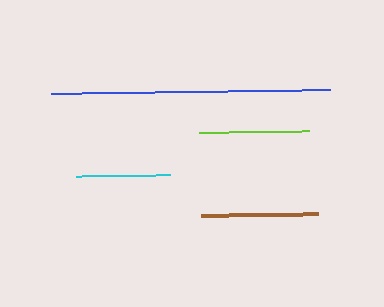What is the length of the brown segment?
The brown segment is approximately 117 pixels long.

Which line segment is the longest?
The blue line is the longest at approximately 279 pixels.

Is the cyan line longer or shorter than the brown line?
The brown line is longer than the cyan line.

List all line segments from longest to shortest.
From longest to shortest: blue, brown, lime, cyan.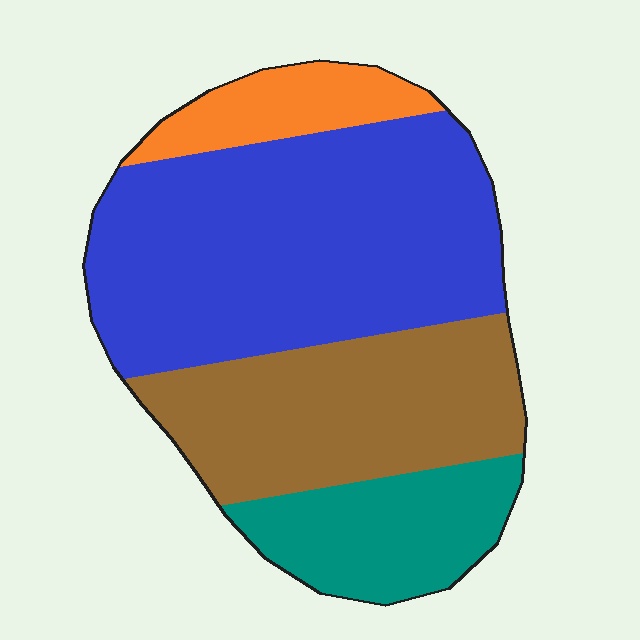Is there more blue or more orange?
Blue.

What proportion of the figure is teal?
Teal covers roughly 15% of the figure.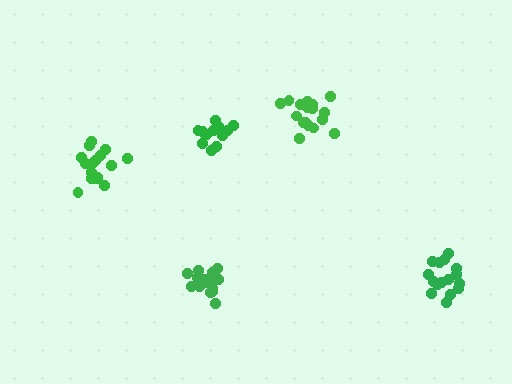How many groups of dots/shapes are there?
There are 5 groups.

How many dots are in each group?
Group 1: 17 dots, Group 2: 17 dots, Group 3: 16 dots, Group 4: 16 dots, Group 5: 13 dots (79 total).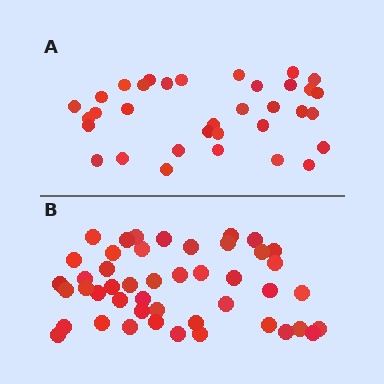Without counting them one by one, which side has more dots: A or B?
Region B (the bottom region) has more dots.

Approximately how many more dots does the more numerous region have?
Region B has roughly 12 or so more dots than region A.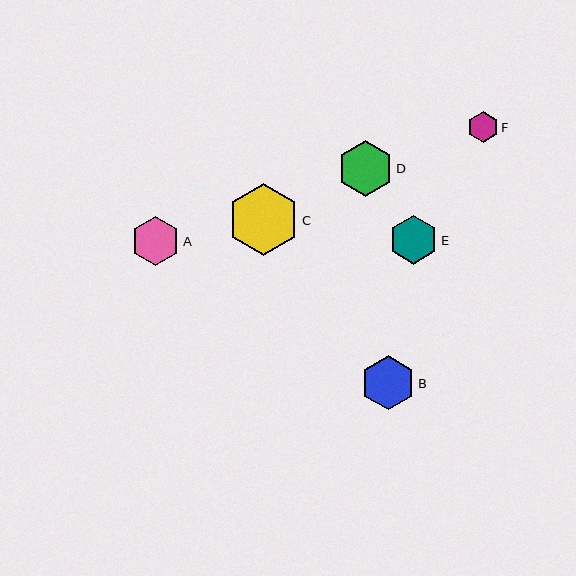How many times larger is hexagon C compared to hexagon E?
Hexagon C is approximately 1.5 times the size of hexagon E.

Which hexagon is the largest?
Hexagon C is the largest with a size of approximately 72 pixels.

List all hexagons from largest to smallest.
From largest to smallest: C, D, B, E, A, F.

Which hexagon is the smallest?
Hexagon F is the smallest with a size of approximately 30 pixels.